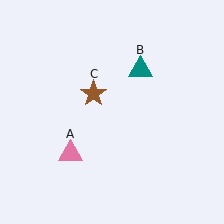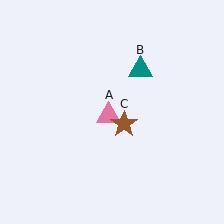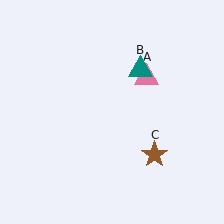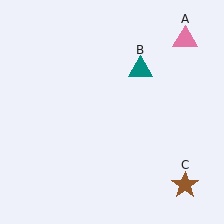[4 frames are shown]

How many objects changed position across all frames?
2 objects changed position: pink triangle (object A), brown star (object C).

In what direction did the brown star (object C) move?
The brown star (object C) moved down and to the right.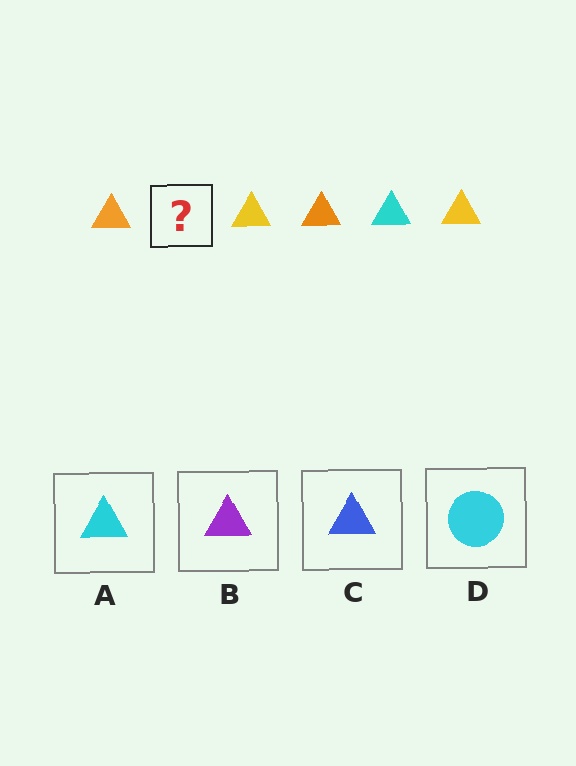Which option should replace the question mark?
Option A.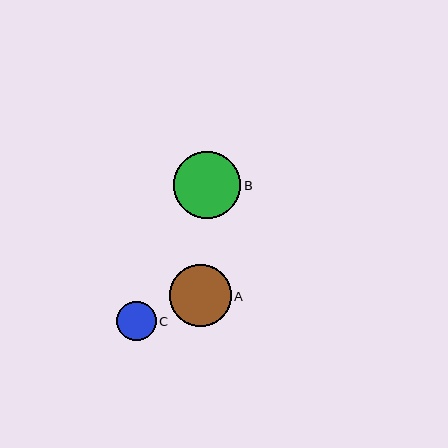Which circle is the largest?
Circle B is the largest with a size of approximately 67 pixels.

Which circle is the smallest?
Circle C is the smallest with a size of approximately 39 pixels.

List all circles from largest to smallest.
From largest to smallest: B, A, C.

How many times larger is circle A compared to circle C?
Circle A is approximately 1.6 times the size of circle C.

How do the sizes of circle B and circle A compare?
Circle B and circle A are approximately the same size.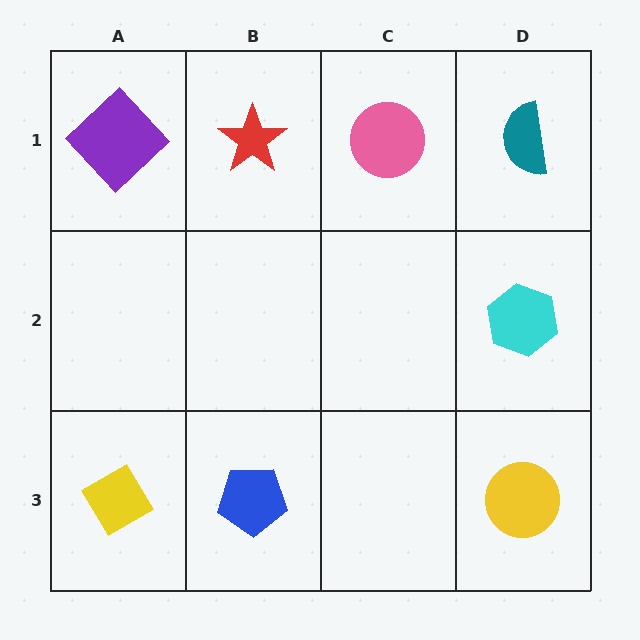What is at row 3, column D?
A yellow circle.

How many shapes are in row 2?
1 shape.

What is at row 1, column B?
A red star.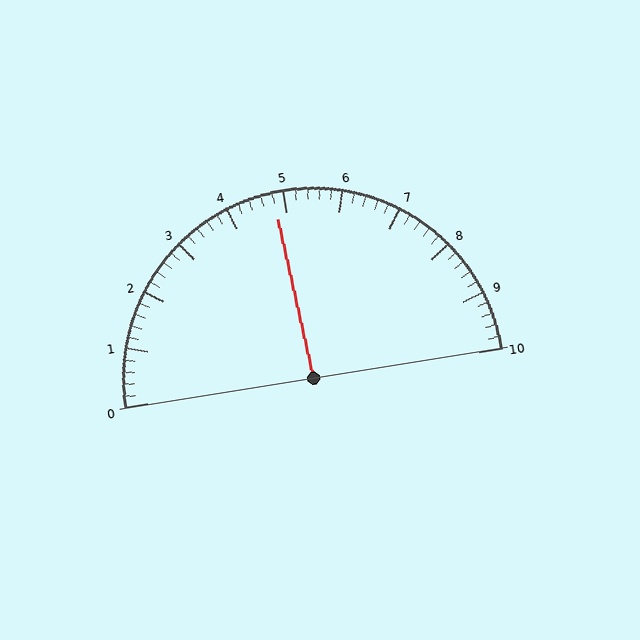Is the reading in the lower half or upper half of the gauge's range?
The reading is in the lower half of the range (0 to 10).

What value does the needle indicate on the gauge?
The needle indicates approximately 4.8.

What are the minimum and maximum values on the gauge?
The gauge ranges from 0 to 10.